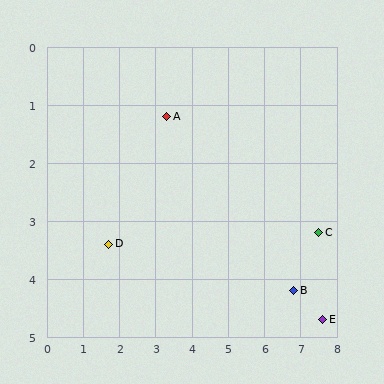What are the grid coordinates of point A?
Point A is at approximately (3.3, 1.2).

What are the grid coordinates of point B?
Point B is at approximately (6.8, 4.2).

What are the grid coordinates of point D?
Point D is at approximately (1.7, 3.4).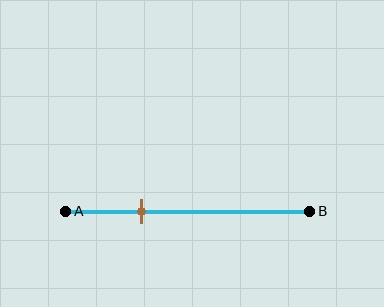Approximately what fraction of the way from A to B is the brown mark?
The brown mark is approximately 30% of the way from A to B.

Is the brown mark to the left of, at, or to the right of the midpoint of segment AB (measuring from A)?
The brown mark is to the left of the midpoint of segment AB.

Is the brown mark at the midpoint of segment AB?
No, the mark is at about 30% from A, not at the 50% midpoint.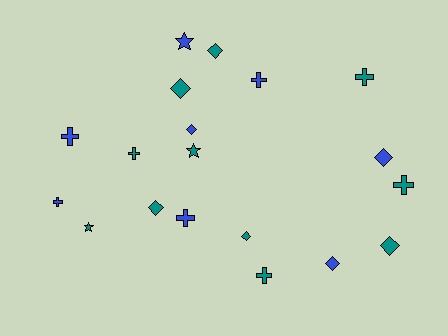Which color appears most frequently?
Teal, with 11 objects.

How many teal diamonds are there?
There are 5 teal diamonds.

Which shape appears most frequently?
Cross, with 8 objects.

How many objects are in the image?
There are 19 objects.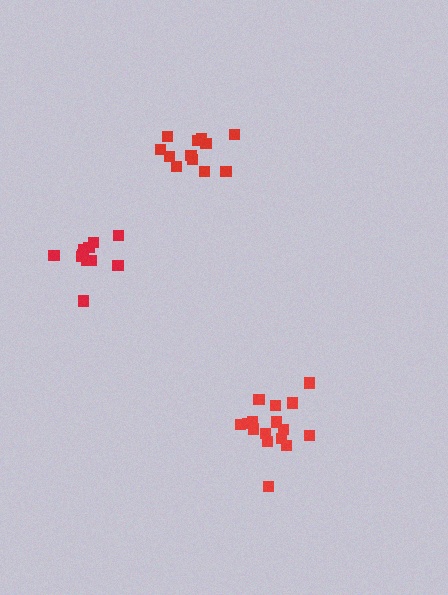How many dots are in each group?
Group 1: 11 dots, Group 2: 12 dots, Group 3: 16 dots (39 total).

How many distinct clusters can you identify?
There are 3 distinct clusters.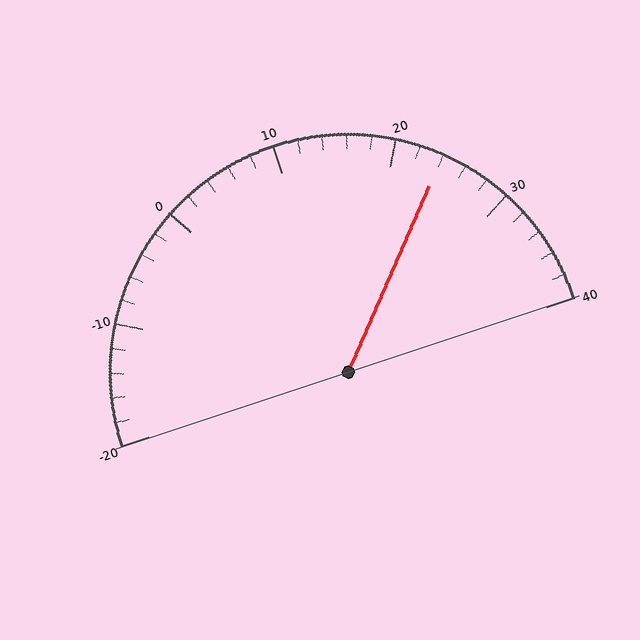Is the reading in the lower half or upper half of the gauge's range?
The reading is in the upper half of the range (-20 to 40).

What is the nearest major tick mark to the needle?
The nearest major tick mark is 20.